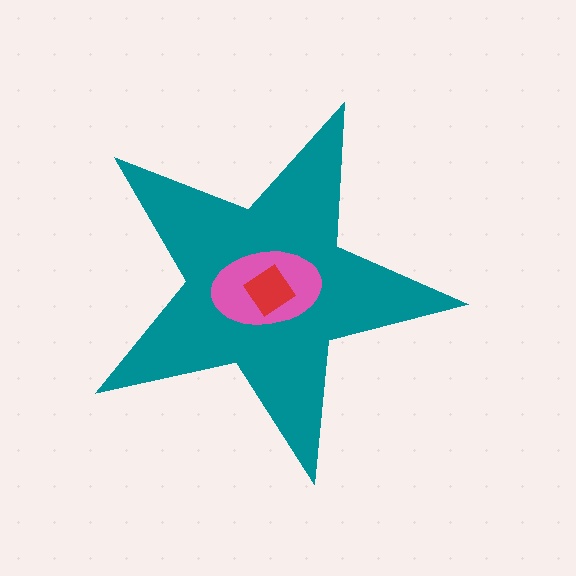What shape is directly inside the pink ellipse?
The red diamond.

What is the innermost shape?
The red diamond.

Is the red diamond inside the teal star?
Yes.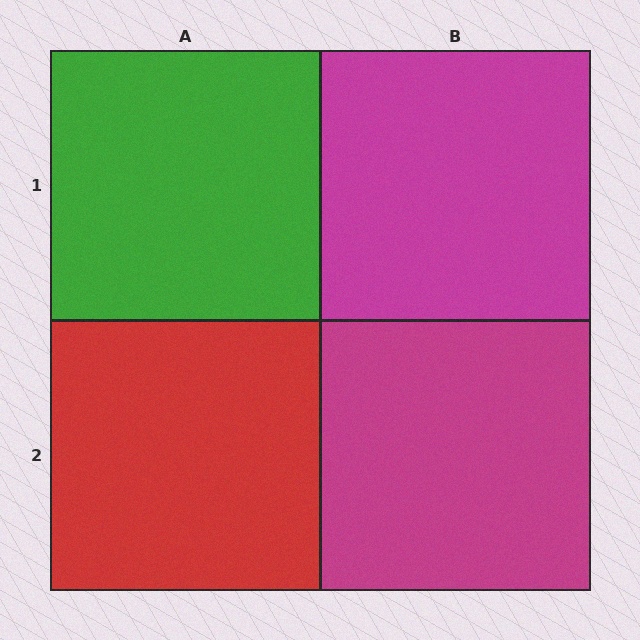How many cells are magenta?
2 cells are magenta.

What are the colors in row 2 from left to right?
Red, magenta.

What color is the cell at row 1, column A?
Green.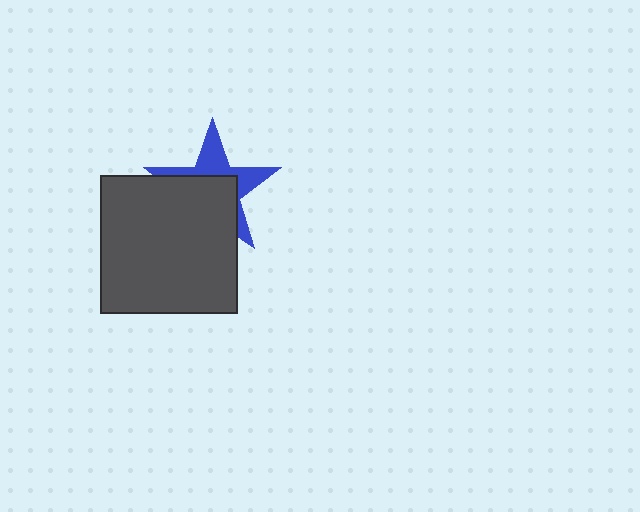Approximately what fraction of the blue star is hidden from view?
Roughly 56% of the blue star is hidden behind the dark gray square.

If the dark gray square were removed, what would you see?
You would see the complete blue star.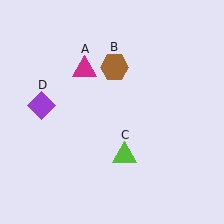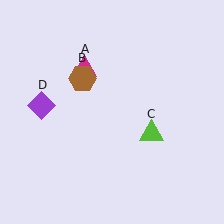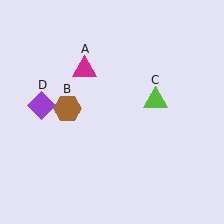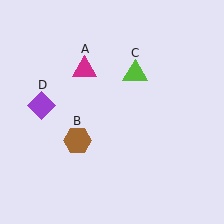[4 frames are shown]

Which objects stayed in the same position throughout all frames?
Magenta triangle (object A) and purple diamond (object D) remained stationary.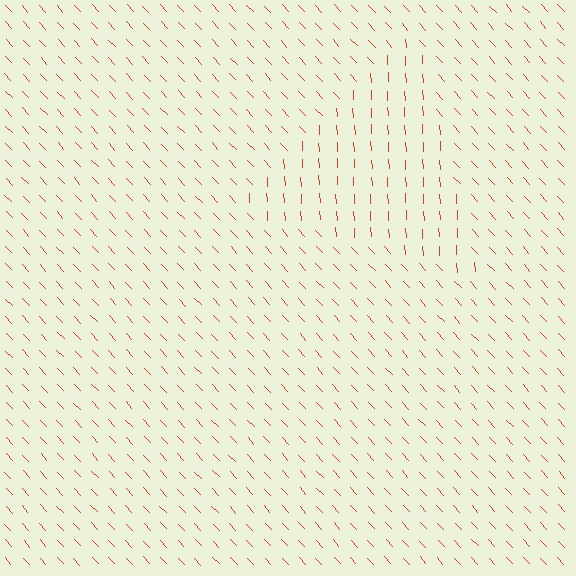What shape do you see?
I see a triangle.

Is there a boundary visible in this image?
Yes, there is a texture boundary formed by a change in line orientation.